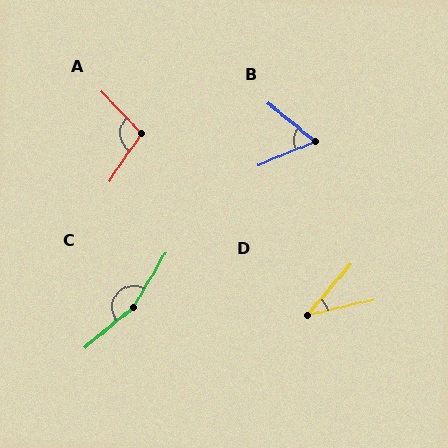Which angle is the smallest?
D, at approximately 36 degrees.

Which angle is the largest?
C, at approximately 160 degrees.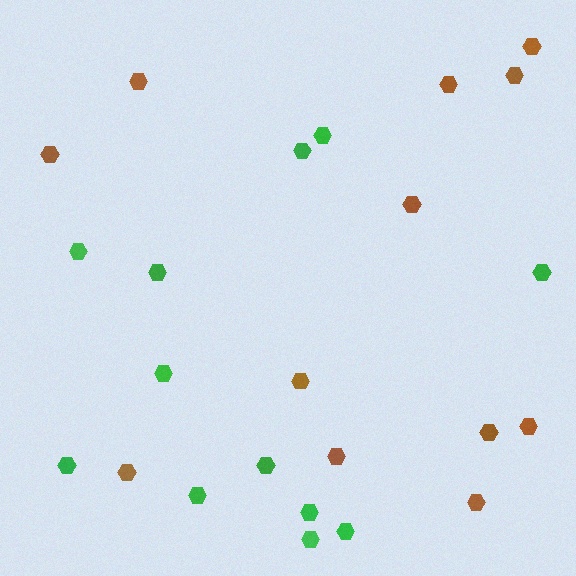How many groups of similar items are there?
There are 2 groups: one group of green hexagons (12) and one group of brown hexagons (12).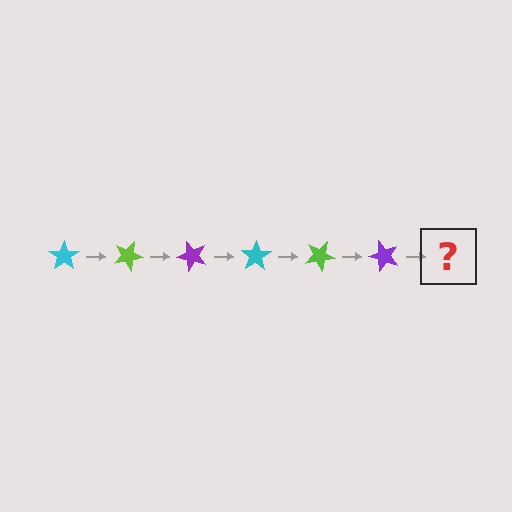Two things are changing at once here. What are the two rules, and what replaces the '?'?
The two rules are that it rotates 25 degrees each step and the color cycles through cyan, lime, and purple. The '?' should be a cyan star, rotated 150 degrees from the start.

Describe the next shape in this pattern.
It should be a cyan star, rotated 150 degrees from the start.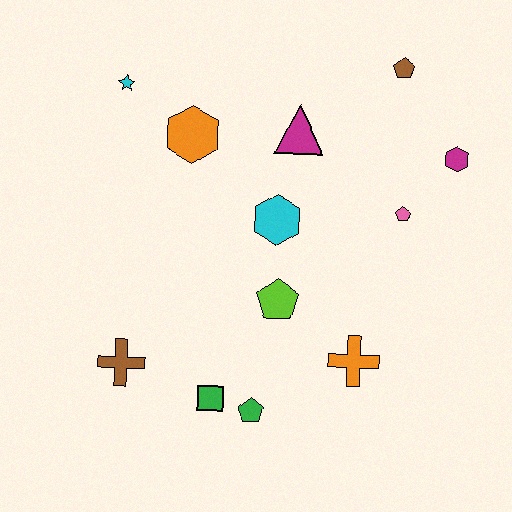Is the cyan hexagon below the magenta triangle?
Yes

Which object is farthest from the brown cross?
The brown pentagon is farthest from the brown cross.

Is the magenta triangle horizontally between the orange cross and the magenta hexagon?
No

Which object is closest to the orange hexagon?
The cyan star is closest to the orange hexagon.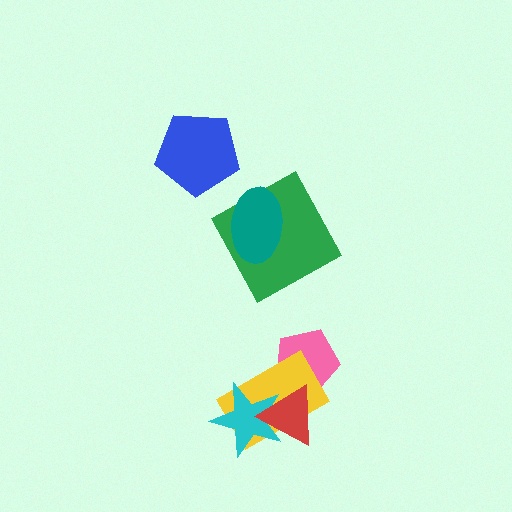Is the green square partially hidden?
Yes, it is partially covered by another shape.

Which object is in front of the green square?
The teal ellipse is in front of the green square.